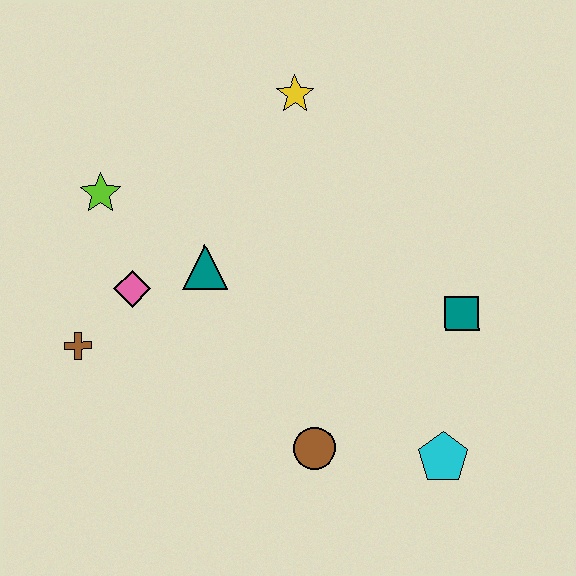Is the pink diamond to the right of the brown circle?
No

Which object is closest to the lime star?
The pink diamond is closest to the lime star.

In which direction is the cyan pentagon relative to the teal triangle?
The cyan pentagon is to the right of the teal triangle.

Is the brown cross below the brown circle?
No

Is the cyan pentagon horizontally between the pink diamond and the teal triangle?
No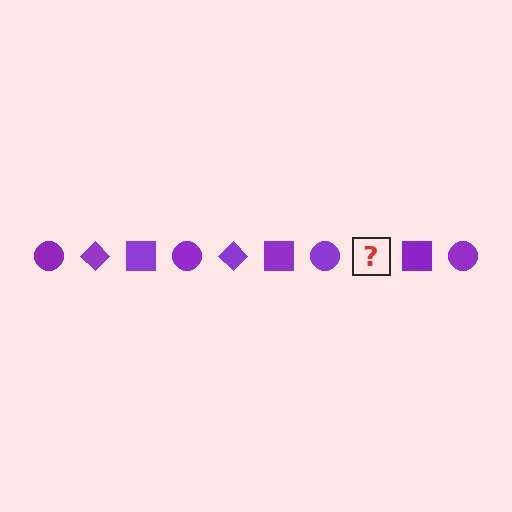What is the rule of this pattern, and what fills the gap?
The rule is that the pattern cycles through circle, diamond, square shapes in purple. The gap should be filled with a purple diamond.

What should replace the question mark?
The question mark should be replaced with a purple diamond.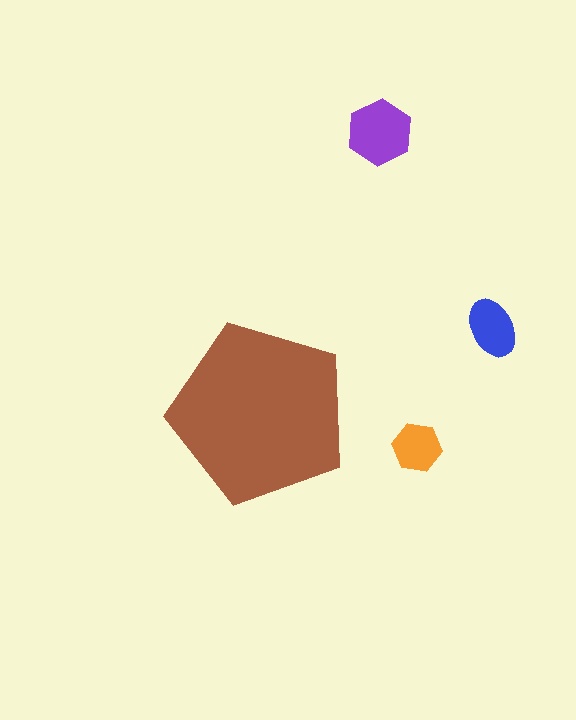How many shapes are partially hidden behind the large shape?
0 shapes are partially hidden.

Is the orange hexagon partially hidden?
No, the orange hexagon is fully visible.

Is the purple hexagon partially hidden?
No, the purple hexagon is fully visible.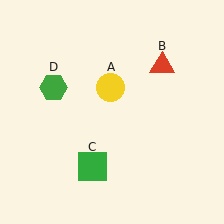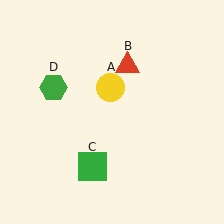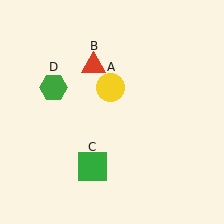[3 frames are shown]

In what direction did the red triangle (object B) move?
The red triangle (object B) moved left.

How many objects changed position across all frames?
1 object changed position: red triangle (object B).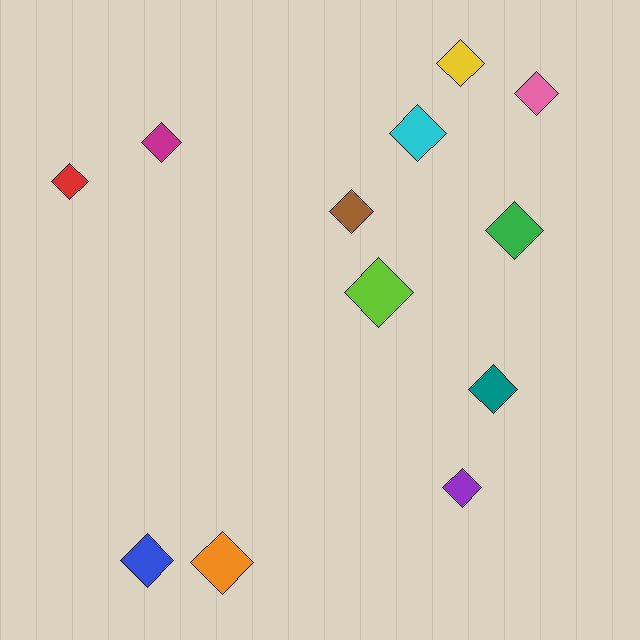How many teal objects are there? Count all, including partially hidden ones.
There is 1 teal object.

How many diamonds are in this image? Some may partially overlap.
There are 12 diamonds.